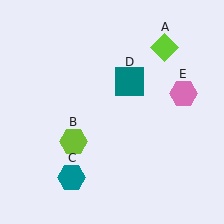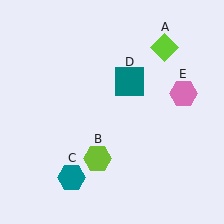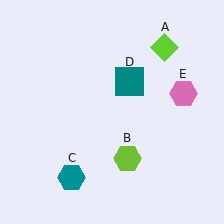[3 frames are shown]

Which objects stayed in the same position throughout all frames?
Lime diamond (object A) and teal hexagon (object C) and teal square (object D) and pink hexagon (object E) remained stationary.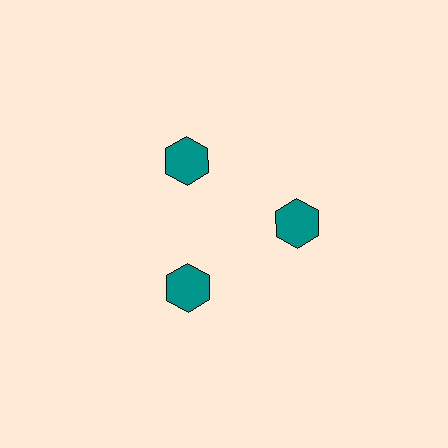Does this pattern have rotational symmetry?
Yes, this pattern has 3-fold rotational symmetry. It looks the same after rotating 120 degrees around the center.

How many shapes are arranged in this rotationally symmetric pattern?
There are 3 shapes, arranged in 3 groups of 1.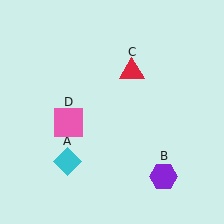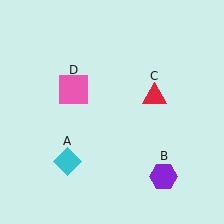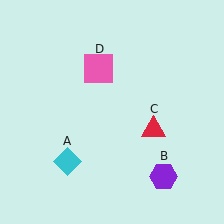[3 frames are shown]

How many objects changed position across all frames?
2 objects changed position: red triangle (object C), pink square (object D).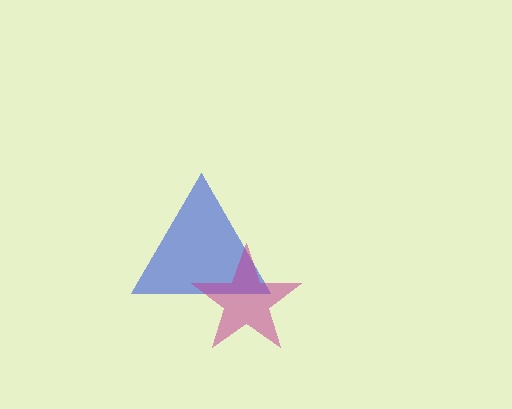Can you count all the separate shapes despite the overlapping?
Yes, there are 2 separate shapes.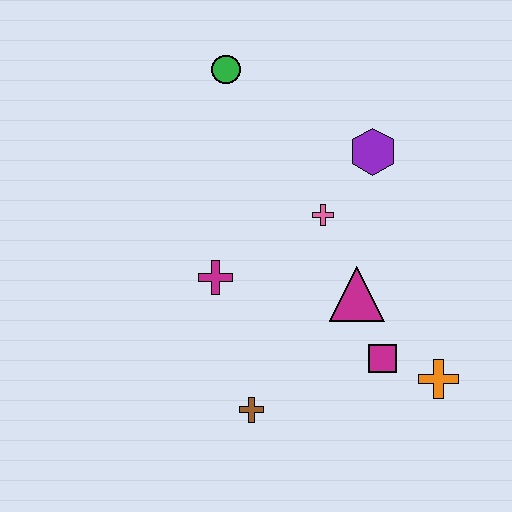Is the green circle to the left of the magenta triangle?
Yes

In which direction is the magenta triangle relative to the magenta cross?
The magenta triangle is to the right of the magenta cross.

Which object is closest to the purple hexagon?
The pink cross is closest to the purple hexagon.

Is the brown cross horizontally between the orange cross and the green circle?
Yes